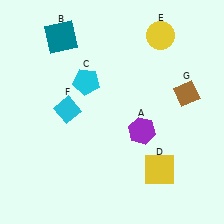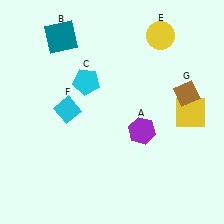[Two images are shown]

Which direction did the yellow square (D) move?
The yellow square (D) moved up.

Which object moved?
The yellow square (D) moved up.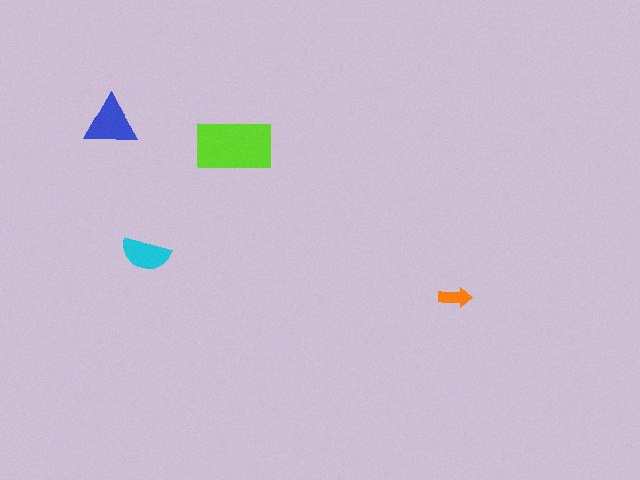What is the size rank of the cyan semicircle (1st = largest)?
3rd.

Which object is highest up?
The blue triangle is topmost.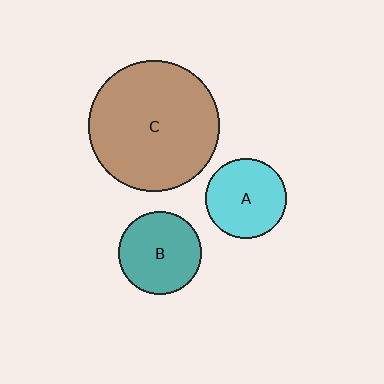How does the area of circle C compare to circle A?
Approximately 2.6 times.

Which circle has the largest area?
Circle C (brown).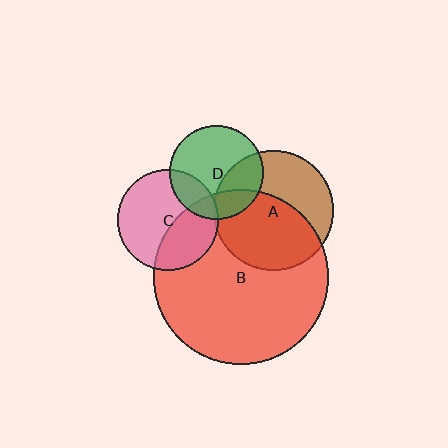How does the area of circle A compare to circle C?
Approximately 1.4 times.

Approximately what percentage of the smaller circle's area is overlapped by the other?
Approximately 20%.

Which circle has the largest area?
Circle B (red).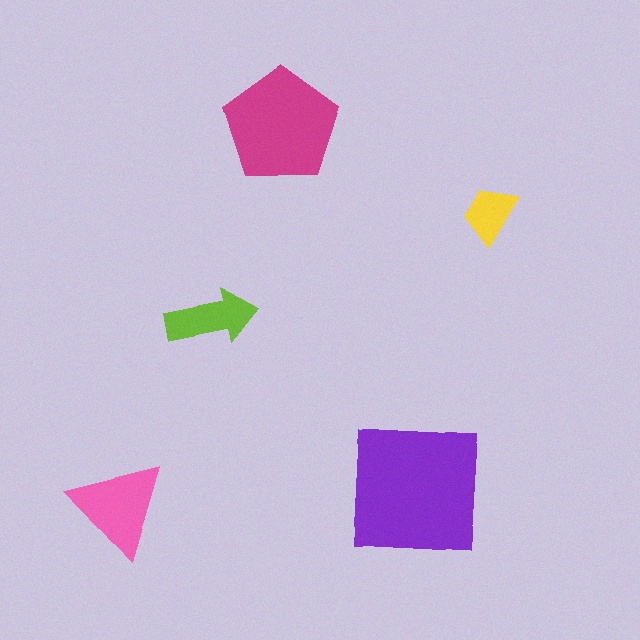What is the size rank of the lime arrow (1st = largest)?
4th.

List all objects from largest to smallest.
The purple square, the magenta pentagon, the pink triangle, the lime arrow, the yellow trapezoid.